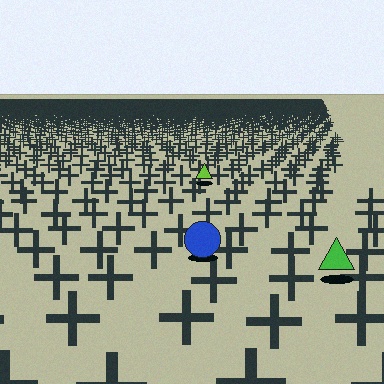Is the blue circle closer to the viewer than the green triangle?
No. The green triangle is closer — you can tell from the texture gradient: the ground texture is coarser near it.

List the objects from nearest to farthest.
From nearest to farthest: the green triangle, the blue circle, the lime triangle.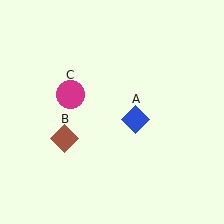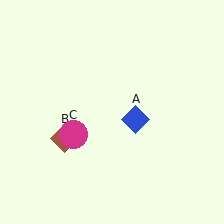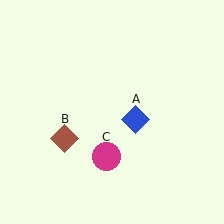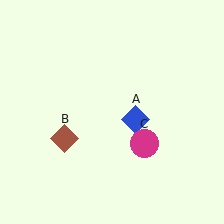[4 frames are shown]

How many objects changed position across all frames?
1 object changed position: magenta circle (object C).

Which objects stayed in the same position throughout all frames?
Blue diamond (object A) and brown diamond (object B) remained stationary.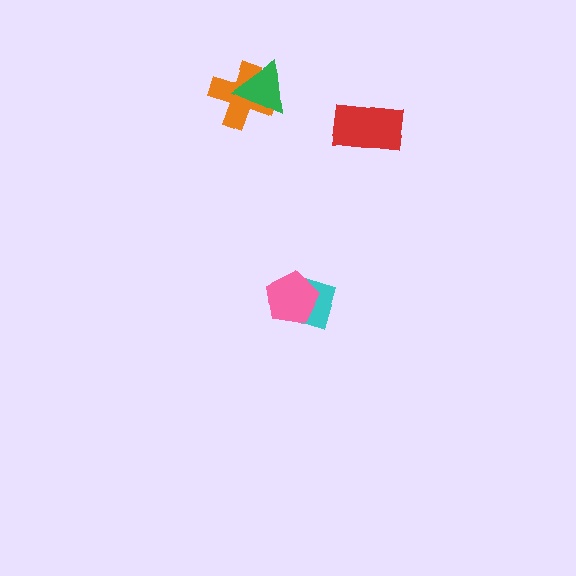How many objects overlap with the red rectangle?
0 objects overlap with the red rectangle.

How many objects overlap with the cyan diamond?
1 object overlaps with the cyan diamond.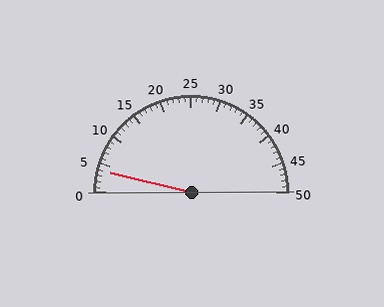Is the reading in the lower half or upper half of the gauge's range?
The reading is in the lower half of the range (0 to 50).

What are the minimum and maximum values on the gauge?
The gauge ranges from 0 to 50.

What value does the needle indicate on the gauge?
The needle indicates approximately 4.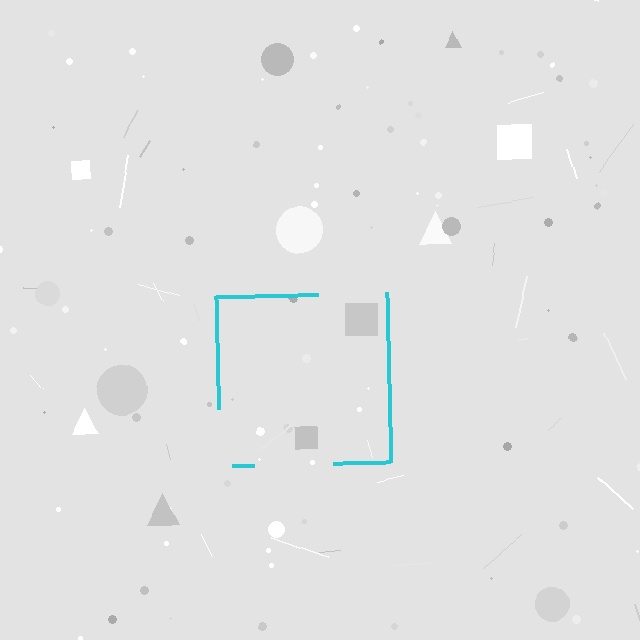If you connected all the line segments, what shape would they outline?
They would outline a square.